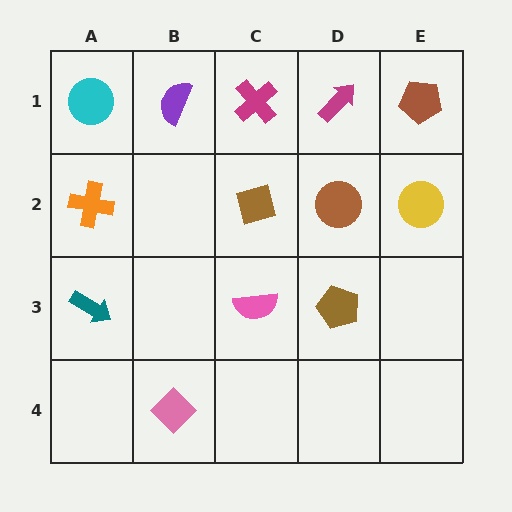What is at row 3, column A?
A teal arrow.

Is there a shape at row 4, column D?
No, that cell is empty.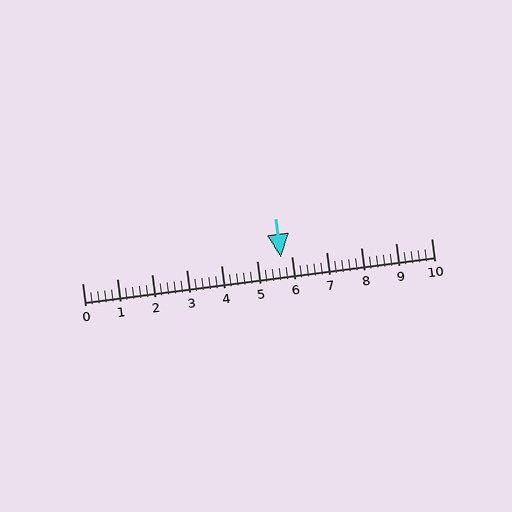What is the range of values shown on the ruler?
The ruler shows values from 0 to 10.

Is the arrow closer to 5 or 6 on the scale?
The arrow is closer to 6.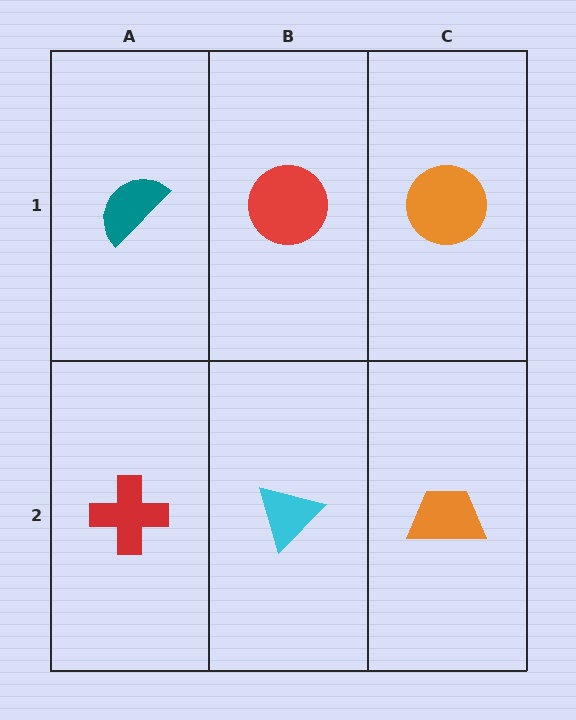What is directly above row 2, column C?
An orange circle.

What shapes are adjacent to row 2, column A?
A teal semicircle (row 1, column A), a cyan triangle (row 2, column B).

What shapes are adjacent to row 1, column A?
A red cross (row 2, column A), a red circle (row 1, column B).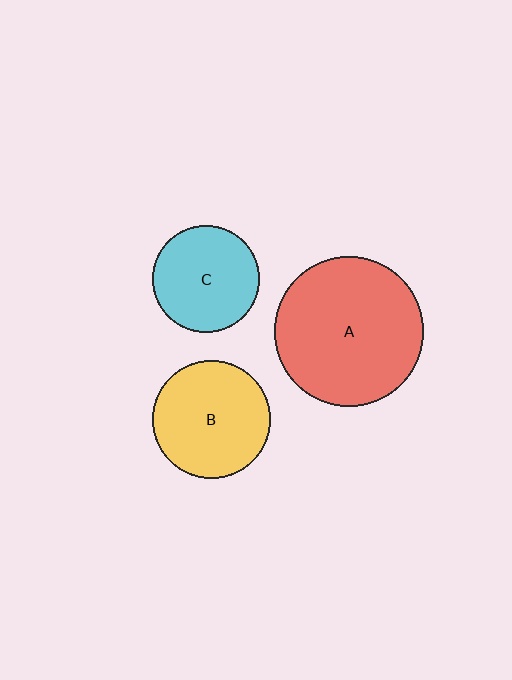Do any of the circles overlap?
No, none of the circles overlap.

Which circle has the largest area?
Circle A (red).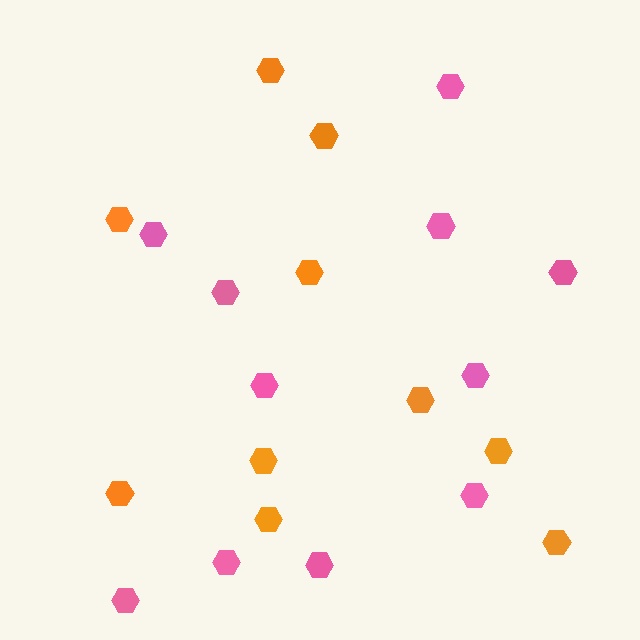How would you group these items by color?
There are 2 groups: one group of orange hexagons (10) and one group of pink hexagons (11).